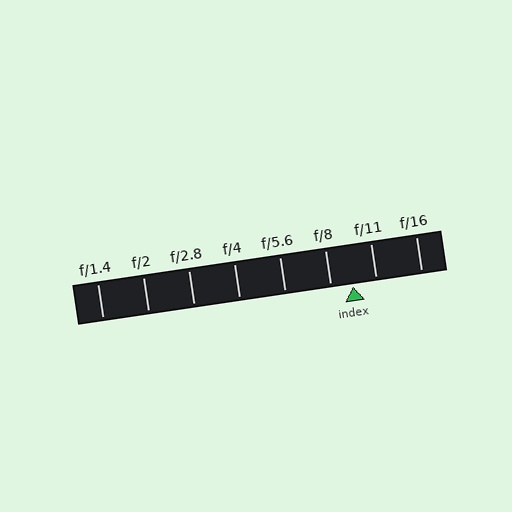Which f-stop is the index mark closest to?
The index mark is closest to f/8.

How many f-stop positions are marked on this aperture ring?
There are 8 f-stop positions marked.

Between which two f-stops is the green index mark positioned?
The index mark is between f/8 and f/11.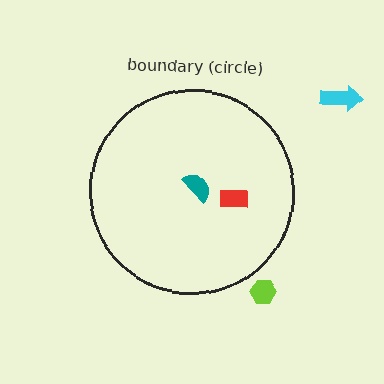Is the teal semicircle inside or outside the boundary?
Inside.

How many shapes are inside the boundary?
2 inside, 2 outside.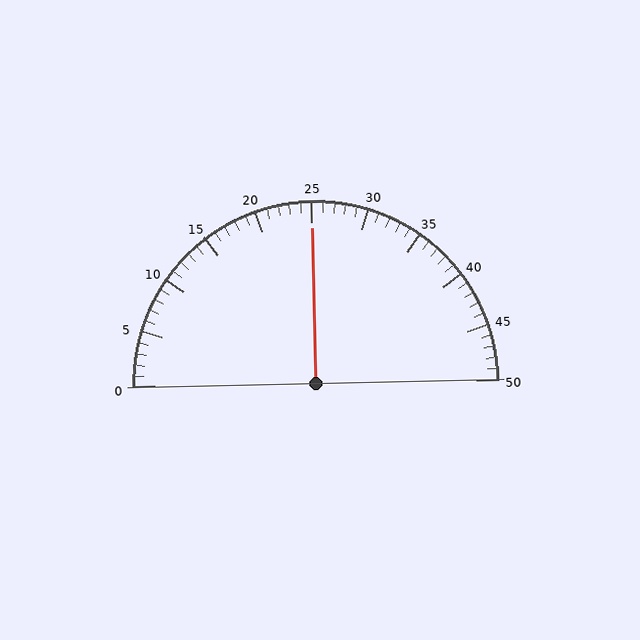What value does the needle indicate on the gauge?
The needle indicates approximately 25.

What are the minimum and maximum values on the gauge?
The gauge ranges from 0 to 50.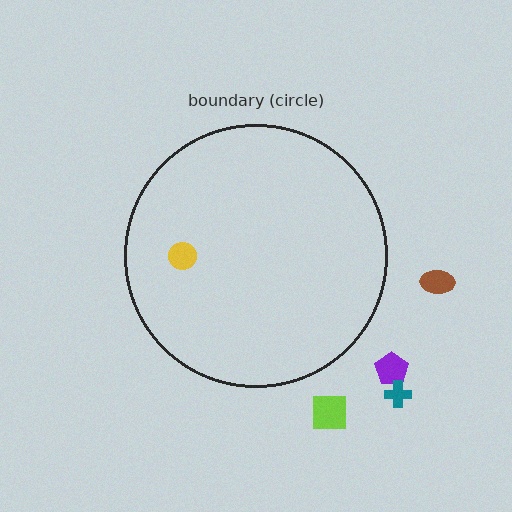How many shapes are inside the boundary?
1 inside, 4 outside.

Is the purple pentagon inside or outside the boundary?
Outside.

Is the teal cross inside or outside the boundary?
Outside.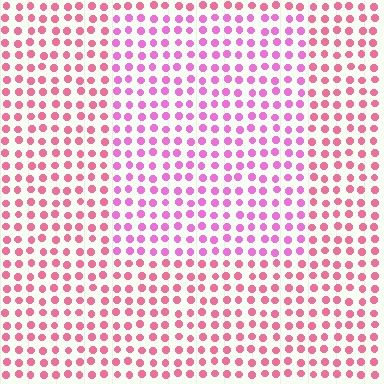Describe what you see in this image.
The image is filled with small pink elements in a uniform arrangement. A rectangle-shaped region is visible where the elements are tinted to a slightly different hue, forming a subtle color boundary.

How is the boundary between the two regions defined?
The boundary is defined purely by a slight shift in hue (about 30 degrees). Spacing, size, and orientation are identical on both sides.